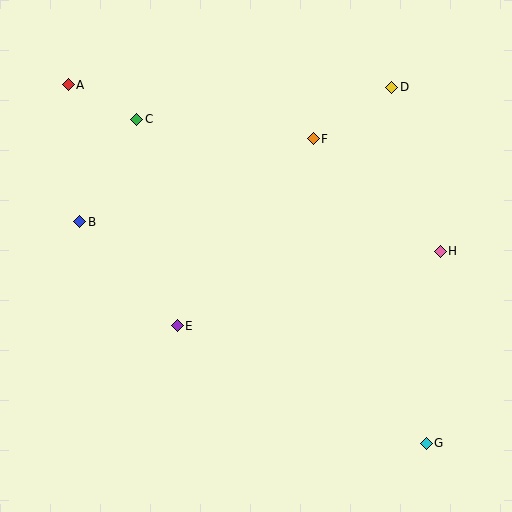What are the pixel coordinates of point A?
Point A is at (68, 85).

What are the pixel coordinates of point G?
Point G is at (426, 443).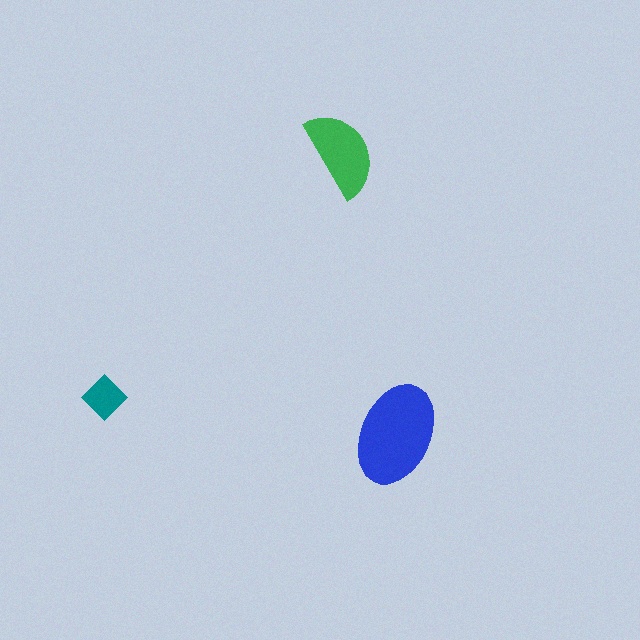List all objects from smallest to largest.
The teal diamond, the green semicircle, the blue ellipse.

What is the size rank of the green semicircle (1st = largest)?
2nd.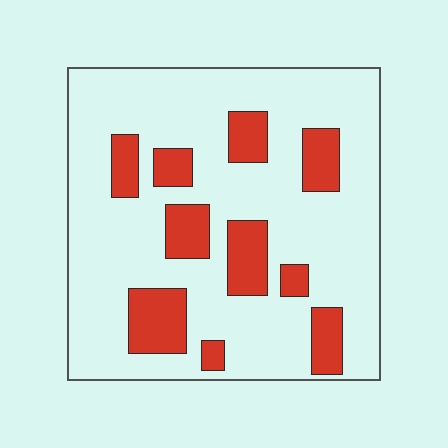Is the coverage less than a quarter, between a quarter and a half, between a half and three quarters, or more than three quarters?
Less than a quarter.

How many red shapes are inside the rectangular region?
10.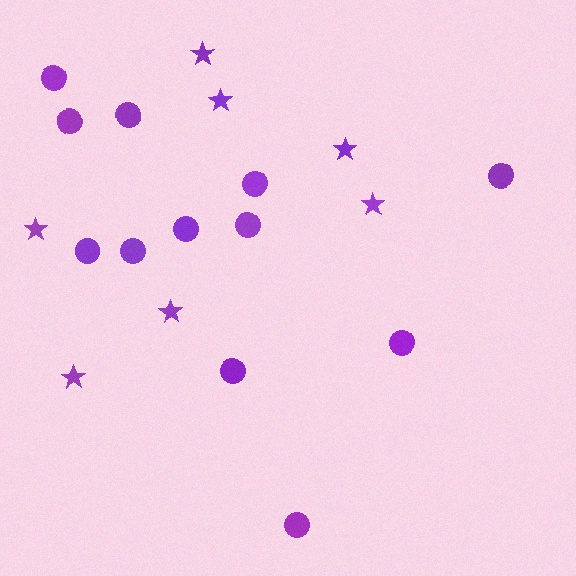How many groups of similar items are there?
There are 2 groups: one group of stars (7) and one group of circles (12).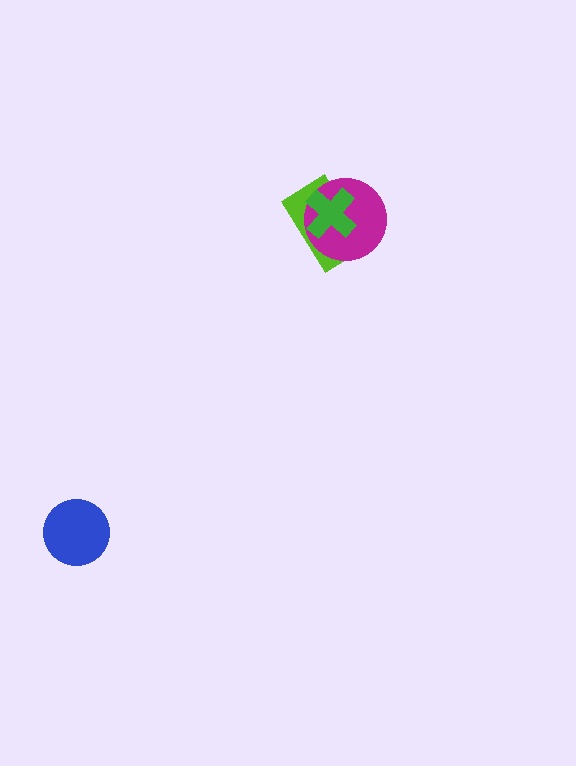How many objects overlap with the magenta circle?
2 objects overlap with the magenta circle.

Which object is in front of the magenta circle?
The green cross is in front of the magenta circle.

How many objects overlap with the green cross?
2 objects overlap with the green cross.